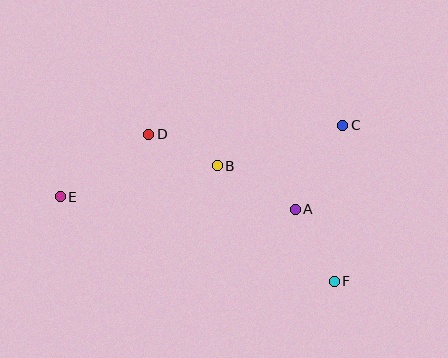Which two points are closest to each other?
Points B and D are closest to each other.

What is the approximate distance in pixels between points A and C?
The distance between A and C is approximately 97 pixels.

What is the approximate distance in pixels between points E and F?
The distance between E and F is approximately 287 pixels.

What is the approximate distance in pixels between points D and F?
The distance between D and F is approximately 237 pixels.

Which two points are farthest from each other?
Points C and E are farthest from each other.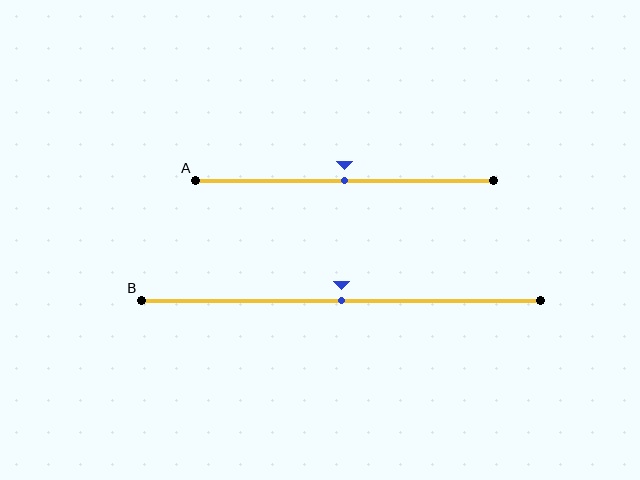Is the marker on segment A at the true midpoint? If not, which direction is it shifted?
Yes, the marker on segment A is at the true midpoint.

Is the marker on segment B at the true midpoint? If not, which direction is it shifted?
Yes, the marker on segment B is at the true midpoint.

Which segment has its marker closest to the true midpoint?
Segment A has its marker closest to the true midpoint.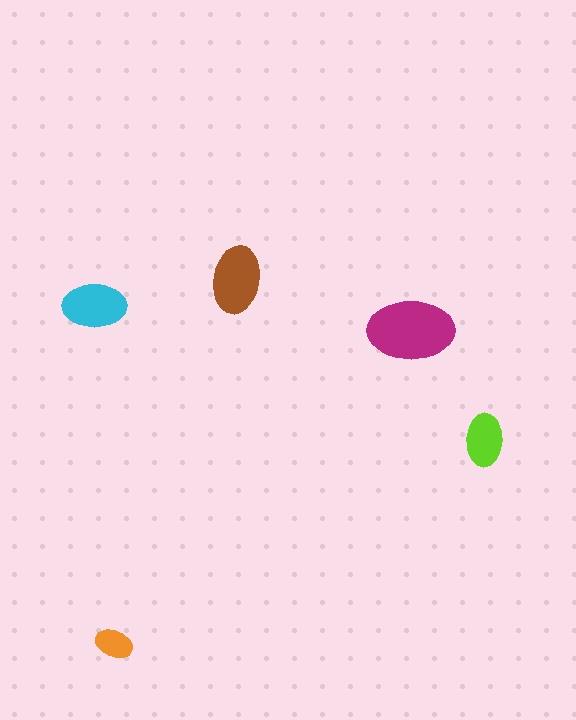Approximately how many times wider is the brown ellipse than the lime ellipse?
About 1.5 times wider.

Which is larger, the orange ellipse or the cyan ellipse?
The cyan one.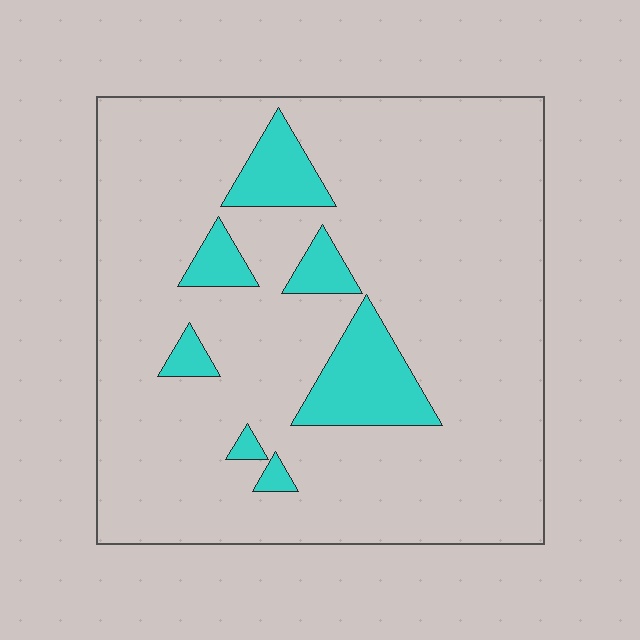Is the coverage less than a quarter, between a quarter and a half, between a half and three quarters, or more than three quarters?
Less than a quarter.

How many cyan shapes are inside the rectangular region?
7.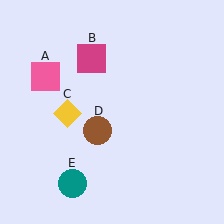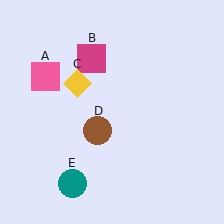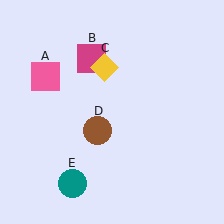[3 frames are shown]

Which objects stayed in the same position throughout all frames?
Pink square (object A) and magenta square (object B) and brown circle (object D) and teal circle (object E) remained stationary.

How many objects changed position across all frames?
1 object changed position: yellow diamond (object C).